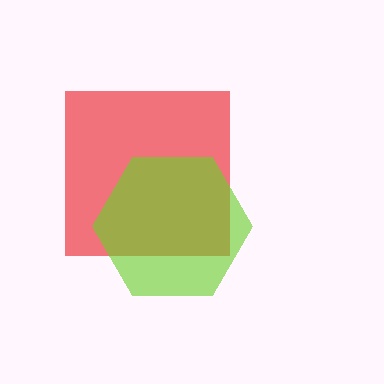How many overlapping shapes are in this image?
There are 2 overlapping shapes in the image.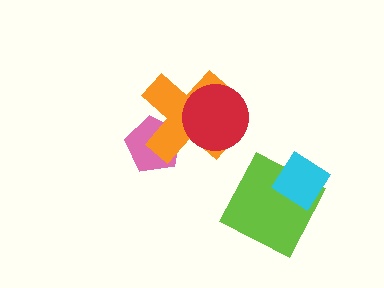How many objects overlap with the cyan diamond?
1 object overlaps with the cyan diamond.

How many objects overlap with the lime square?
1 object overlaps with the lime square.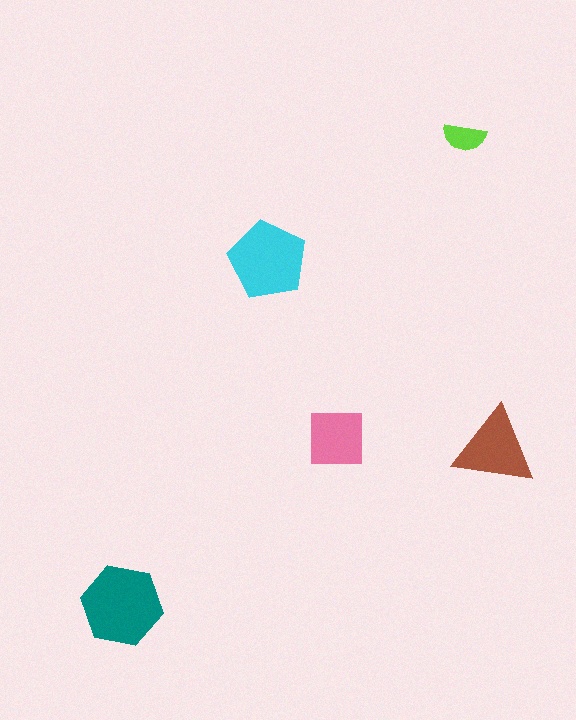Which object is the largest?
The teal hexagon.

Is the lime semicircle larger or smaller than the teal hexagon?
Smaller.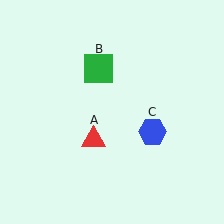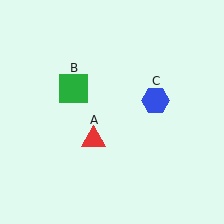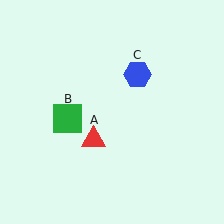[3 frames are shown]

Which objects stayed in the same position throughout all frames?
Red triangle (object A) remained stationary.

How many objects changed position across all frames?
2 objects changed position: green square (object B), blue hexagon (object C).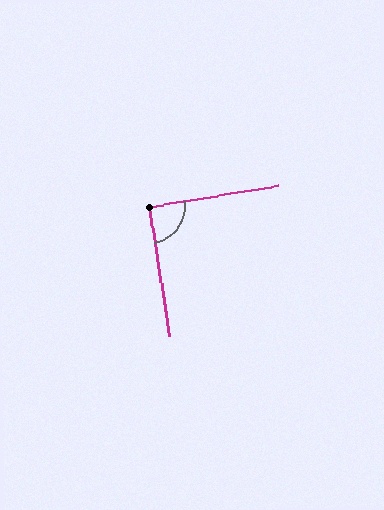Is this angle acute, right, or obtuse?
It is approximately a right angle.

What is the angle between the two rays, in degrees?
Approximately 90 degrees.